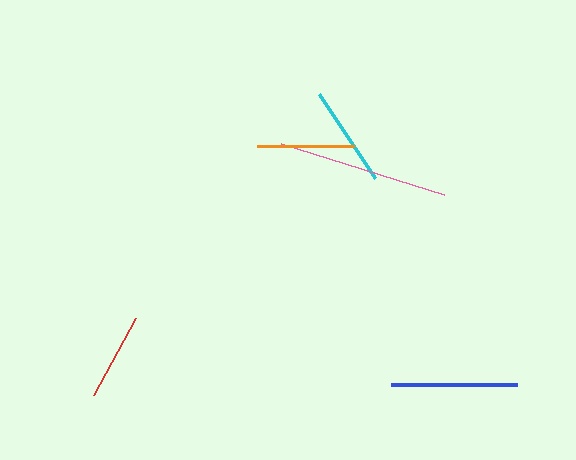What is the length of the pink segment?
The pink segment is approximately 171 pixels long.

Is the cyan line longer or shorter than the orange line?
The cyan line is longer than the orange line.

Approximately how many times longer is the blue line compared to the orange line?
The blue line is approximately 1.3 times the length of the orange line.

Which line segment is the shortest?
The red line is the shortest at approximately 88 pixels.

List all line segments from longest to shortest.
From longest to shortest: pink, blue, cyan, orange, red.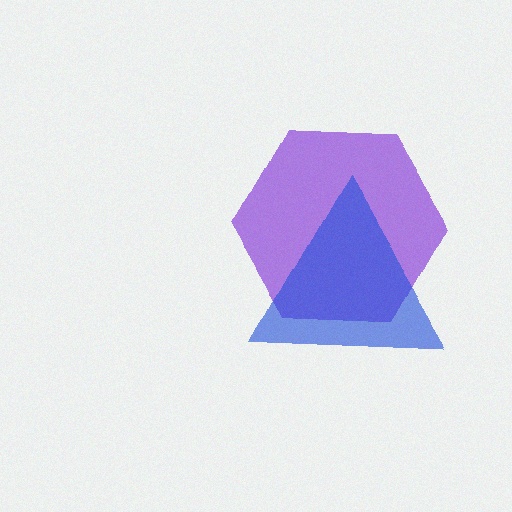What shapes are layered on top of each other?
The layered shapes are: a purple hexagon, a blue triangle.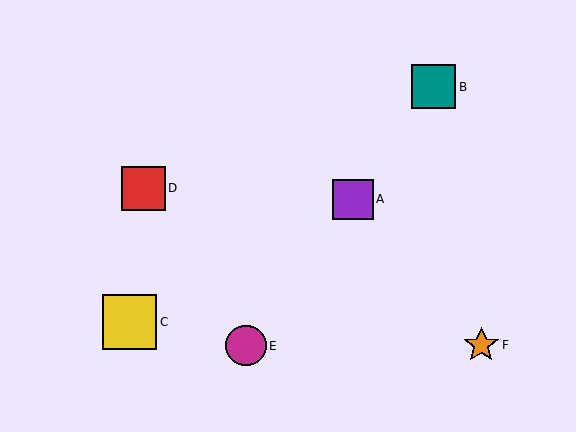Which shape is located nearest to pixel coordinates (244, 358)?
The magenta circle (labeled E) at (246, 346) is nearest to that location.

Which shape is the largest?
The yellow square (labeled C) is the largest.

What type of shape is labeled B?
Shape B is a teal square.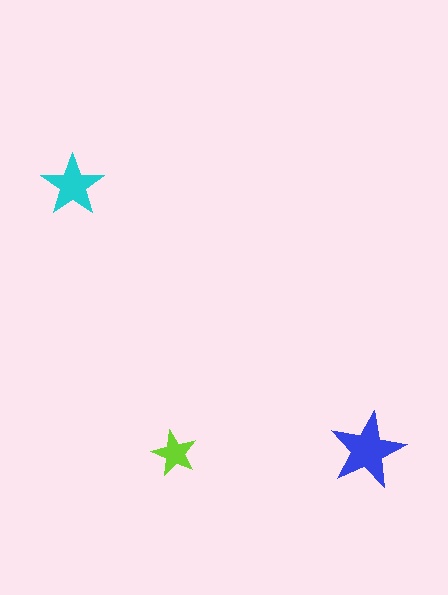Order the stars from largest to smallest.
the blue one, the cyan one, the lime one.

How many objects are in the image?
There are 3 objects in the image.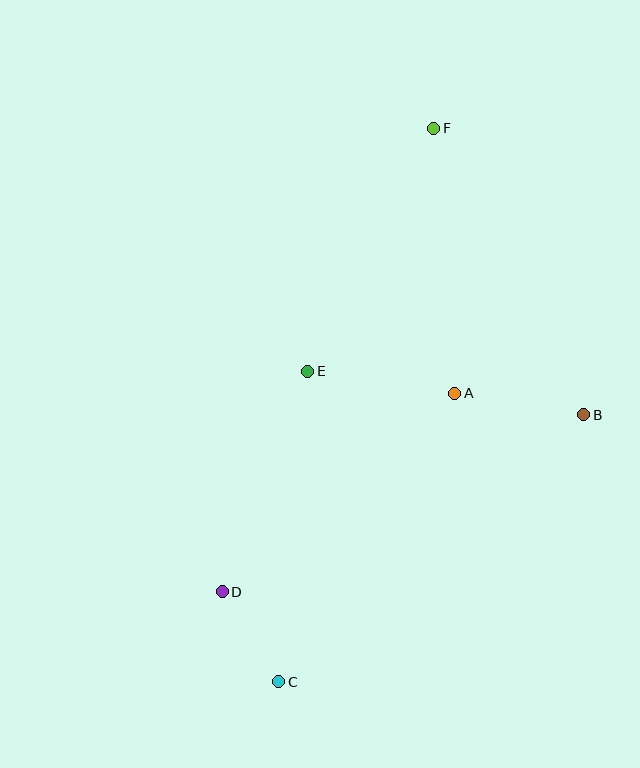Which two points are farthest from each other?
Points C and F are farthest from each other.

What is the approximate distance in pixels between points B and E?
The distance between B and E is approximately 279 pixels.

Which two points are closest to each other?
Points C and D are closest to each other.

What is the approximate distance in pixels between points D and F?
The distance between D and F is approximately 510 pixels.